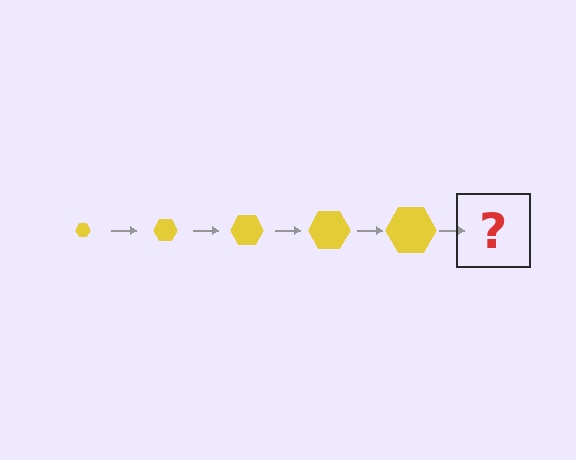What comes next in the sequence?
The next element should be a yellow hexagon, larger than the previous one.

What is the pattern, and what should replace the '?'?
The pattern is that the hexagon gets progressively larger each step. The '?' should be a yellow hexagon, larger than the previous one.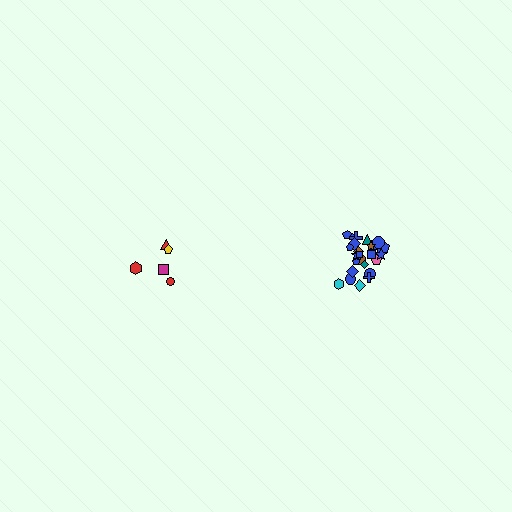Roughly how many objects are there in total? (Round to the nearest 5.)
Roughly 30 objects in total.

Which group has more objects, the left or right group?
The right group.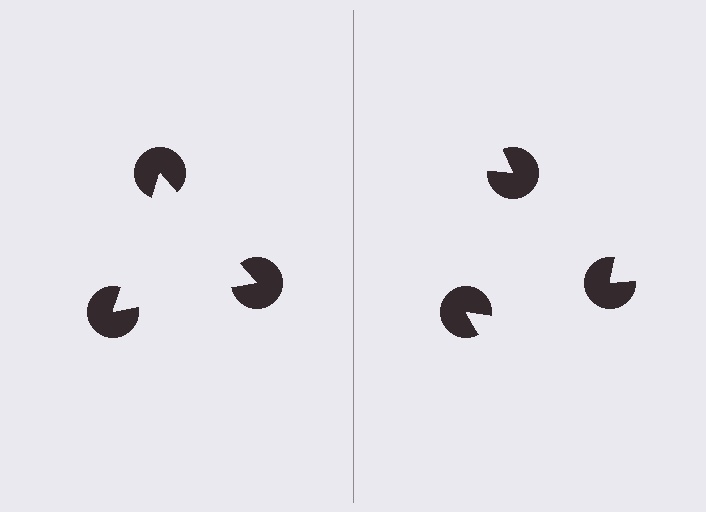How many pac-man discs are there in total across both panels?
6 — 3 on each side.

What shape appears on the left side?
An illusory triangle.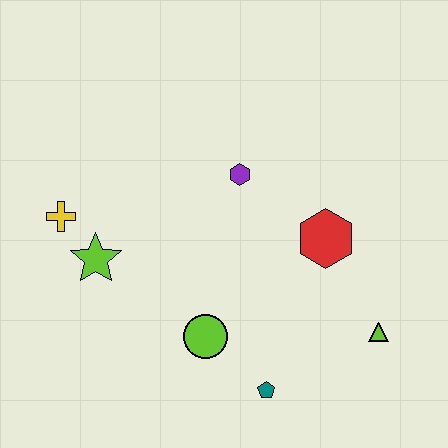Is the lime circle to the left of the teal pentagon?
Yes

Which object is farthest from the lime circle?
The yellow cross is farthest from the lime circle.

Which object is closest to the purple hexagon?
The red hexagon is closest to the purple hexagon.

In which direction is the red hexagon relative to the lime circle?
The red hexagon is to the right of the lime circle.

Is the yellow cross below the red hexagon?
No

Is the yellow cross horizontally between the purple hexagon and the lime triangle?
No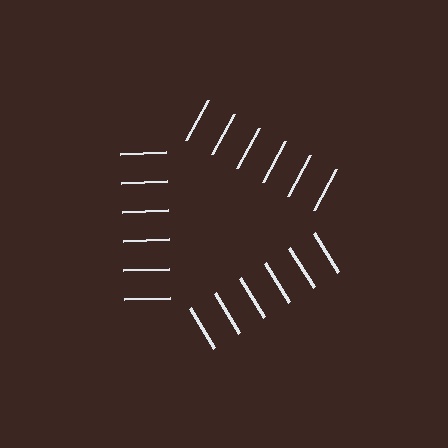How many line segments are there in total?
18 — 6 along each of the 3 edges.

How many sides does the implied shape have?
3 sides — the line-ends trace a triangle.